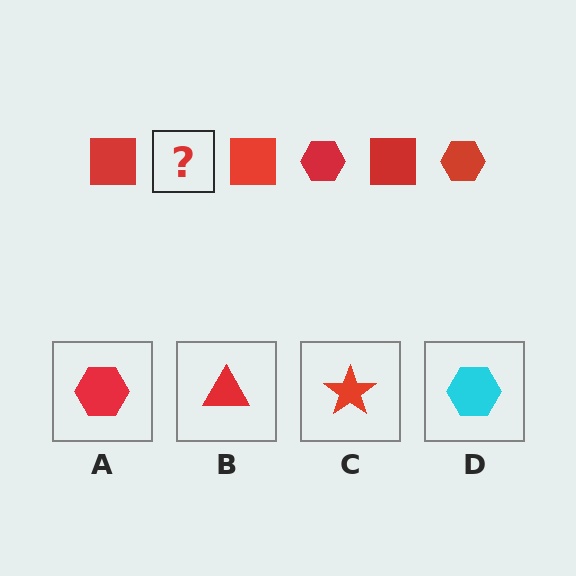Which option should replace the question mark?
Option A.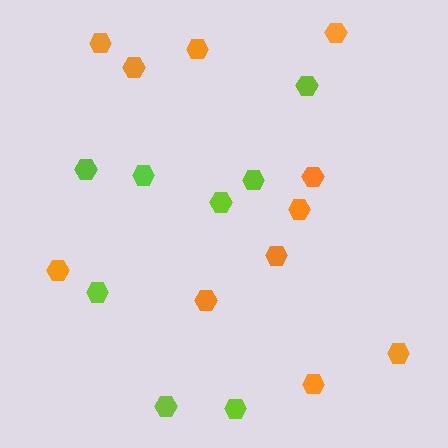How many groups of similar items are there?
There are 2 groups: one group of orange hexagons (11) and one group of lime hexagons (8).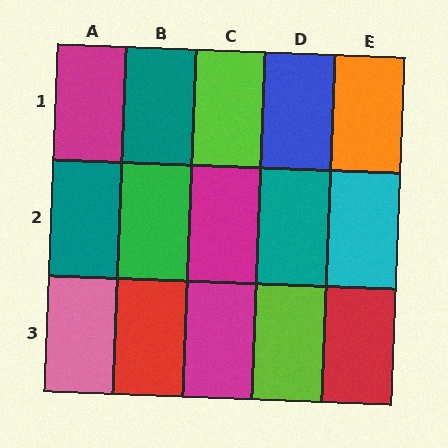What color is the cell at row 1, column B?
Teal.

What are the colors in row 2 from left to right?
Teal, green, magenta, teal, cyan.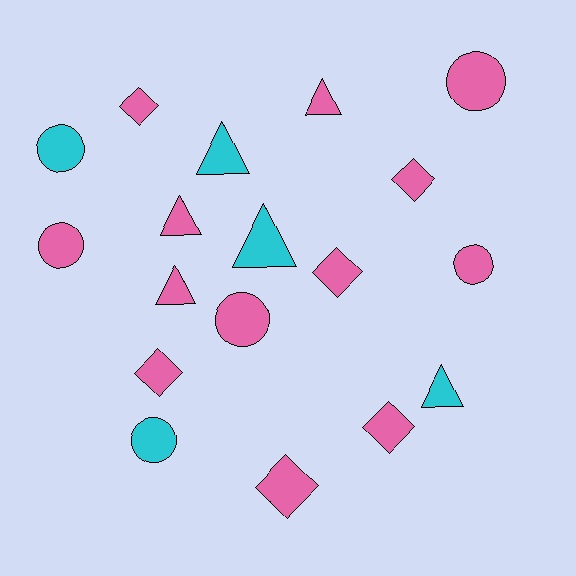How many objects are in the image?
There are 18 objects.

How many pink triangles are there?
There are 3 pink triangles.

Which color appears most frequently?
Pink, with 13 objects.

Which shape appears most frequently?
Circle, with 6 objects.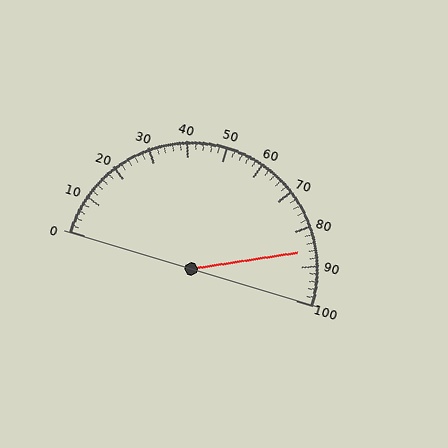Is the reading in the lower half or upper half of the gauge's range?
The reading is in the upper half of the range (0 to 100).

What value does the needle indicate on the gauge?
The needle indicates approximately 86.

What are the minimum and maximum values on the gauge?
The gauge ranges from 0 to 100.